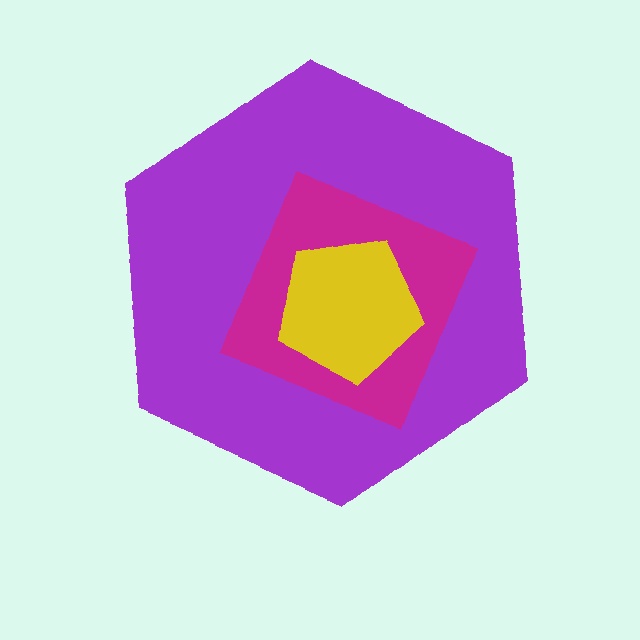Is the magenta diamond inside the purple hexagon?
Yes.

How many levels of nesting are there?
3.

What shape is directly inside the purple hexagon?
The magenta diamond.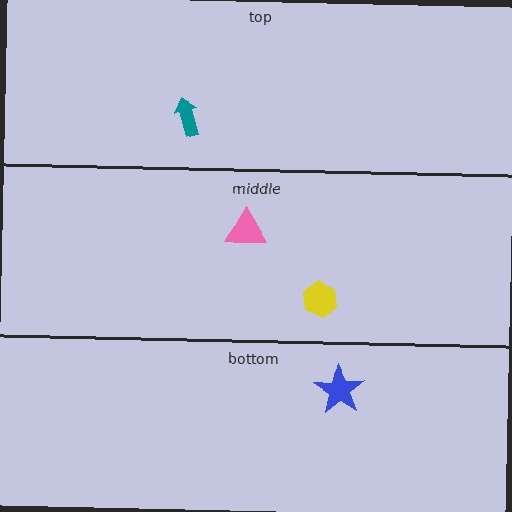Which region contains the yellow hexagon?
The middle region.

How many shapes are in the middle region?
2.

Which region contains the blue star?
The bottom region.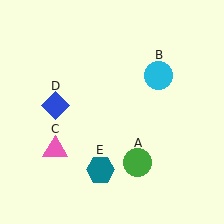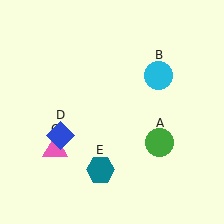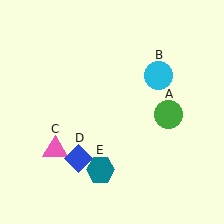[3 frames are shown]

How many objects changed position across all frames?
2 objects changed position: green circle (object A), blue diamond (object D).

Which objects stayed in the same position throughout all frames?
Cyan circle (object B) and pink triangle (object C) and teal hexagon (object E) remained stationary.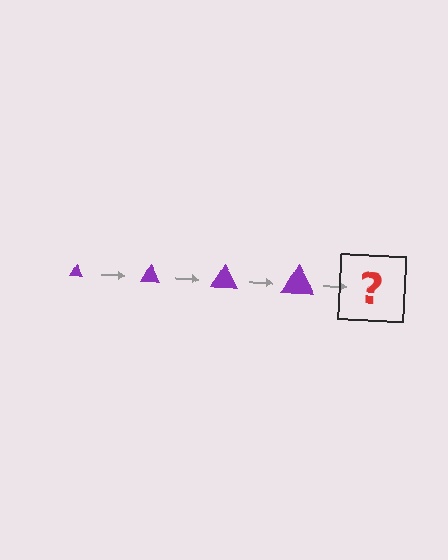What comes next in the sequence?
The next element should be a purple triangle, larger than the previous one.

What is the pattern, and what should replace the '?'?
The pattern is that the triangle gets progressively larger each step. The '?' should be a purple triangle, larger than the previous one.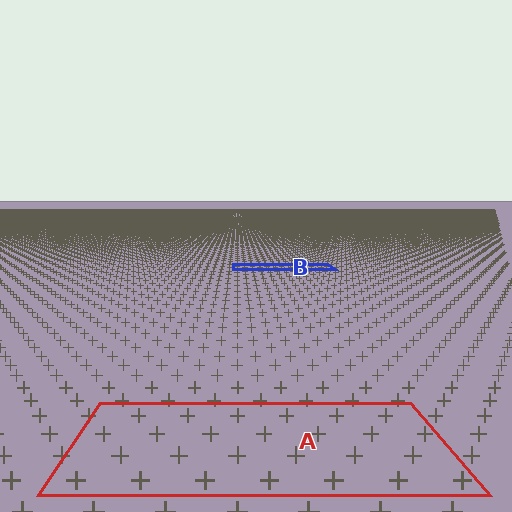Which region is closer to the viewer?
Region A is closer. The texture elements there are larger and more spread out.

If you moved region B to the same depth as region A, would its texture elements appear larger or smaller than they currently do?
They would appear larger. At a closer depth, the same texture elements are projected at a bigger on-screen size.